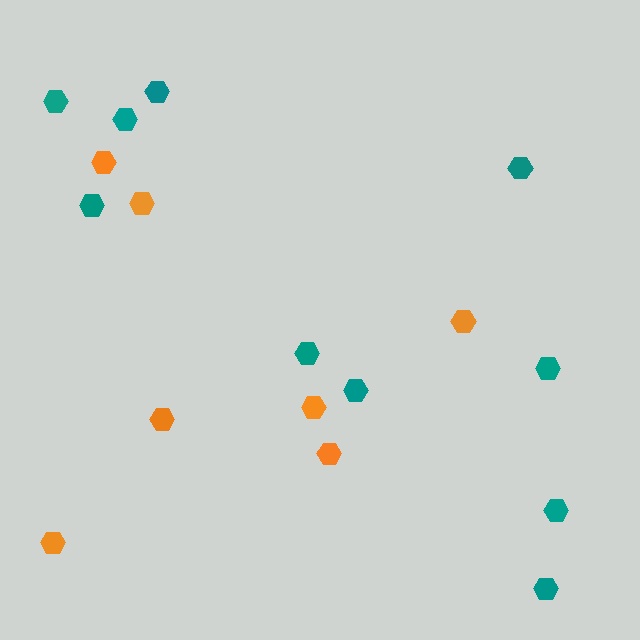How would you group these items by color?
There are 2 groups: one group of teal hexagons (10) and one group of orange hexagons (7).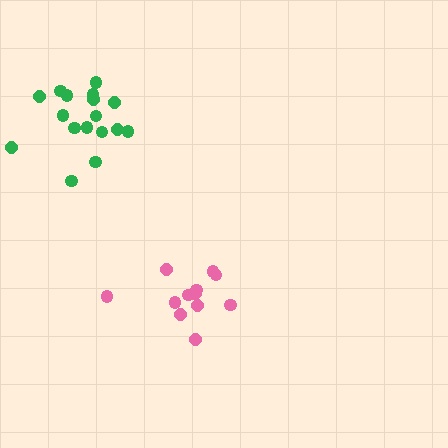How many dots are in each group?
Group 1: 12 dots, Group 2: 17 dots (29 total).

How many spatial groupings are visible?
There are 2 spatial groupings.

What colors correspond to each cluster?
The clusters are colored: pink, green.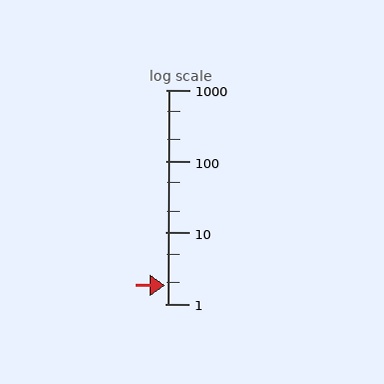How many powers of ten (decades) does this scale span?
The scale spans 3 decades, from 1 to 1000.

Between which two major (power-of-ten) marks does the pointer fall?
The pointer is between 1 and 10.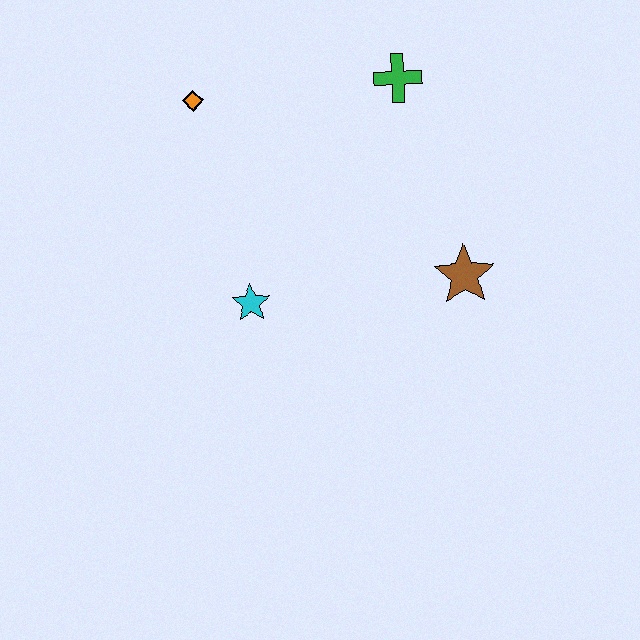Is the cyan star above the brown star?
No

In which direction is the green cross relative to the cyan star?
The green cross is above the cyan star.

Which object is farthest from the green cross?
The cyan star is farthest from the green cross.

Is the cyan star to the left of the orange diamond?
No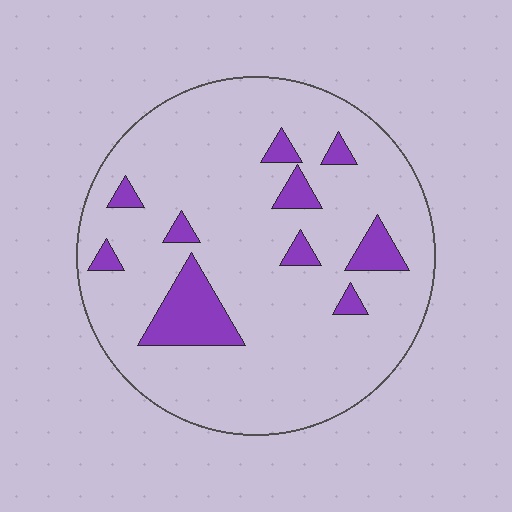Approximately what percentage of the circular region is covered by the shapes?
Approximately 15%.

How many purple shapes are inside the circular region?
10.